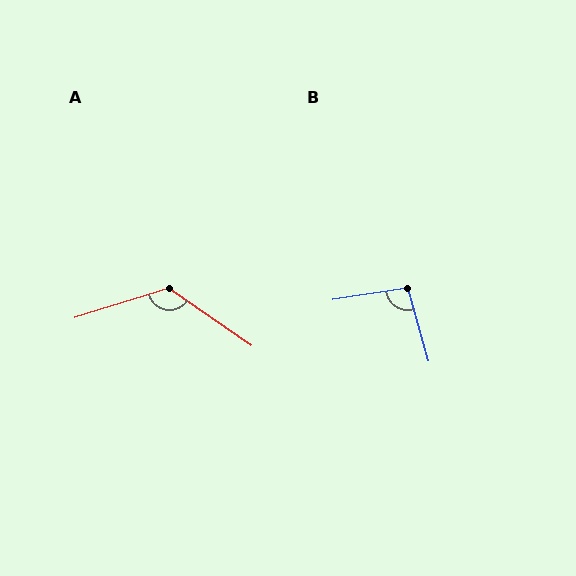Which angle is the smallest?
B, at approximately 97 degrees.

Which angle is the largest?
A, at approximately 128 degrees.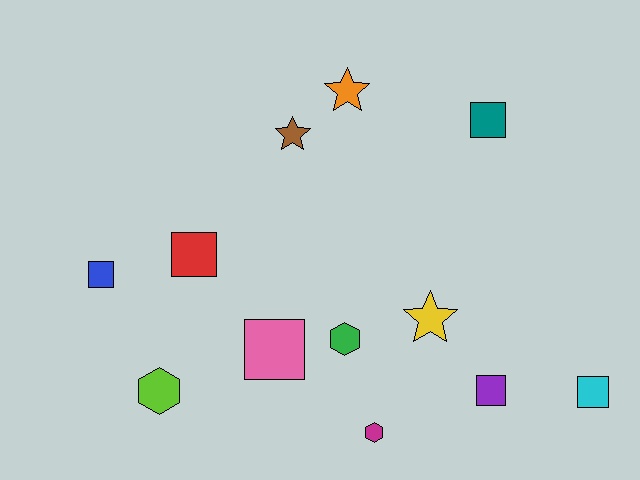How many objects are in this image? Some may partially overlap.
There are 12 objects.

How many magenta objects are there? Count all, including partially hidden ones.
There is 1 magenta object.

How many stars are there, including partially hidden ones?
There are 3 stars.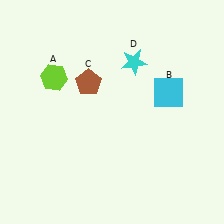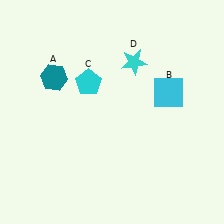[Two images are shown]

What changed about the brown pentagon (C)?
In Image 1, C is brown. In Image 2, it changed to cyan.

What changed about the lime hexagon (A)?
In Image 1, A is lime. In Image 2, it changed to teal.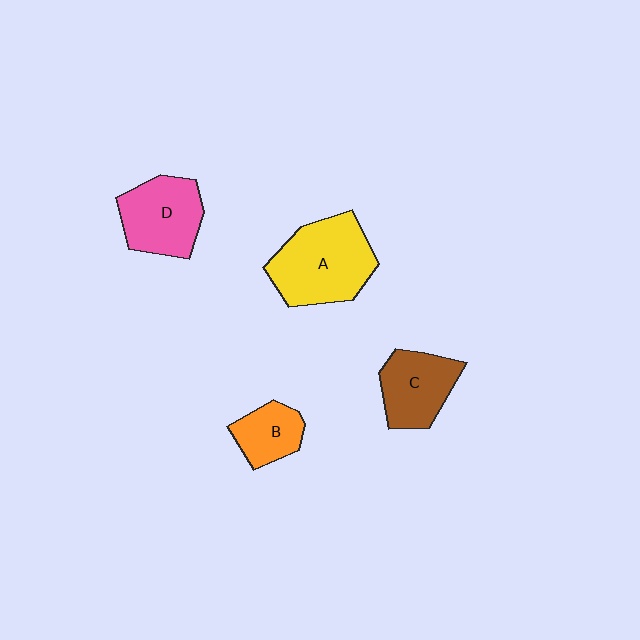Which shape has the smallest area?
Shape B (orange).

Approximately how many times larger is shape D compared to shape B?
Approximately 1.6 times.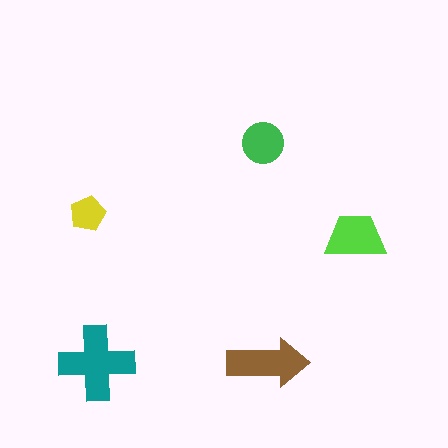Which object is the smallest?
The yellow pentagon.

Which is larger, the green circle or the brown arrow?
The brown arrow.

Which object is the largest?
The teal cross.